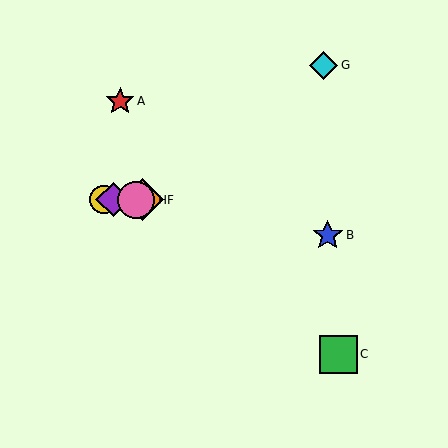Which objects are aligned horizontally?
Objects D, E, F, H are aligned horizontally.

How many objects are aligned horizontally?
4 objects (D, E, F, H) are aligned horizontally.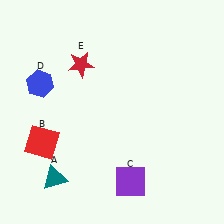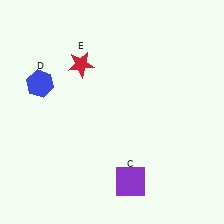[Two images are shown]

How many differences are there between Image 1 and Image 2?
There are 2 differences between the two images.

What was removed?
The red square (B), the teal triangle (A) were removed in Image 2.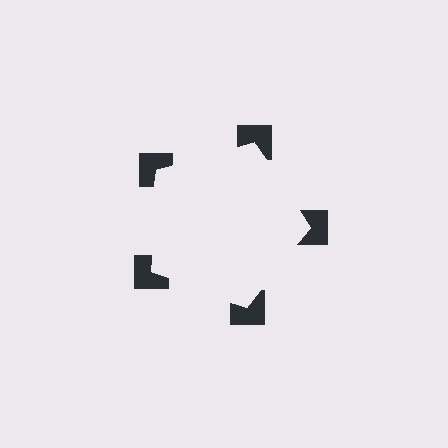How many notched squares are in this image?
There are 5 — one at each vertex of the illusory pentagon.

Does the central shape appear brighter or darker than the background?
It typically appears slightly brighter than the background, even though no actual brightness change is drawn.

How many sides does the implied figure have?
5 sides.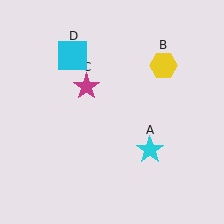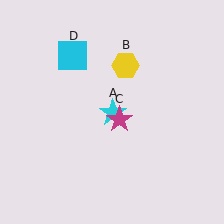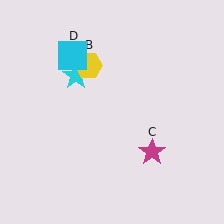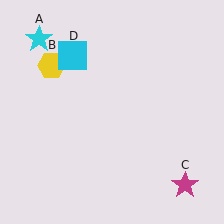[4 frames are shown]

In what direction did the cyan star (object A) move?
The cyan star (object A) moved up and to the left.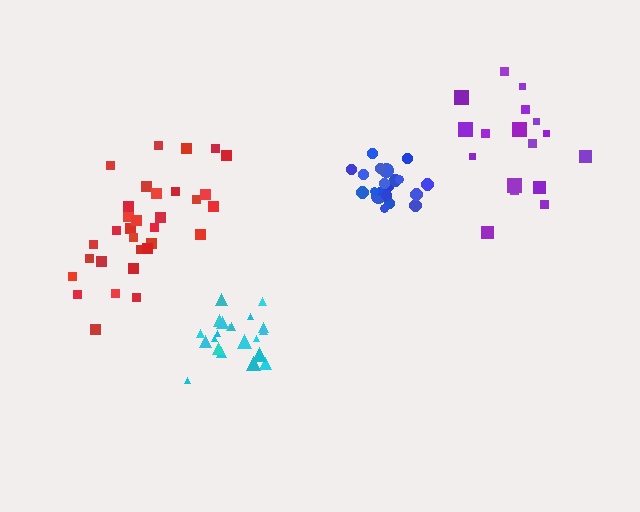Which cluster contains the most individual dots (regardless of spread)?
Red (32).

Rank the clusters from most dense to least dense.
cyan, blue, red, purple.